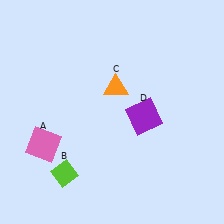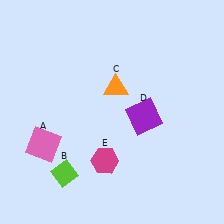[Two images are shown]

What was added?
A magenta hexagon (E) was added in Image 2.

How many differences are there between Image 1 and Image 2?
There is 1 difference between the two images.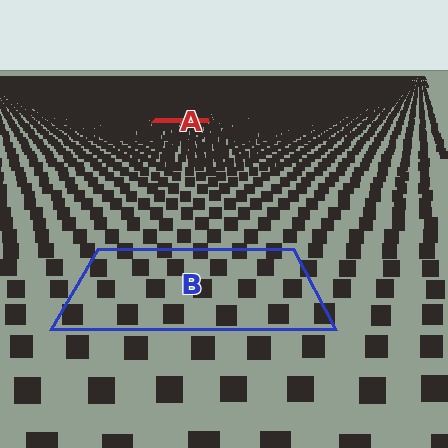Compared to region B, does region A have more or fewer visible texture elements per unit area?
Region A has more texture elements per unit area — they are packed more densely because it is farther away.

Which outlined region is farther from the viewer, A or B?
Region A is farther from the viewer — the texture elements inside it appear smaller and more densely packed.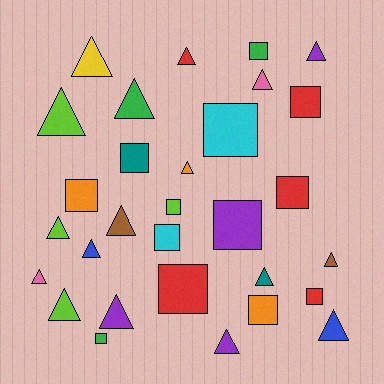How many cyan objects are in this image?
There are 2 cyan objects.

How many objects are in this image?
There are 30 objects.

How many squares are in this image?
There are 13 squares.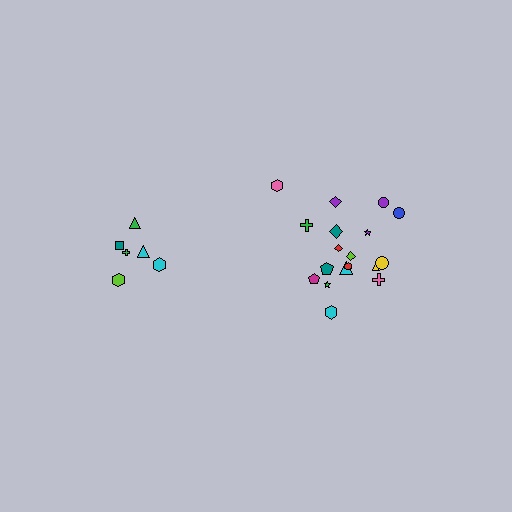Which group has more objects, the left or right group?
The right group.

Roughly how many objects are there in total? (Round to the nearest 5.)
Roughly 25 objects in total.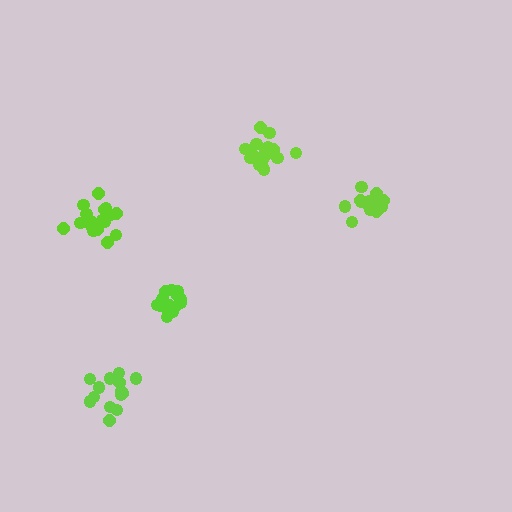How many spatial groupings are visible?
There are 5 spatial groupings.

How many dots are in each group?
Group 1: 16 dots, Group 2: 18 dots, Group 3: 14 dots, Group 4: 18 dots, Group 5: 20 dots (86 total).